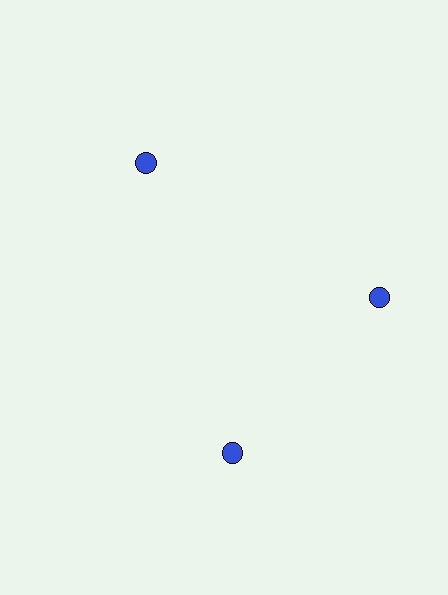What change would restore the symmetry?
The symmetry would be restored by rotating it back into even spacing with its neighbors so that all 3 circles sit at equal angles and equal distance from the center.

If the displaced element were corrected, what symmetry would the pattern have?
It would have 3-fold rotational symmetry — the pattern would map onto itself every 120 degrees.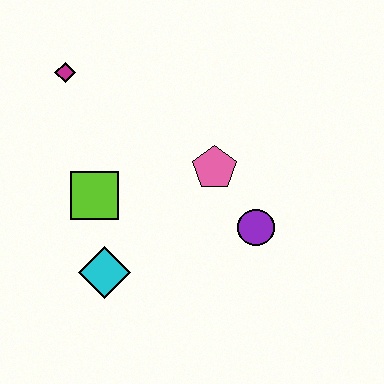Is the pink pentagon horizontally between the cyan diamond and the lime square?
No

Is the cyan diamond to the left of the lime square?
No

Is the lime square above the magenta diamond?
No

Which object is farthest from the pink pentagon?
The magenta diamond is farthest from the pink pentagon.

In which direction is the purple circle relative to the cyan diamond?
The purple circle is to the right of the cyan diamond.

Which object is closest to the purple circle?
The pink pentagon is closest to the purple circle.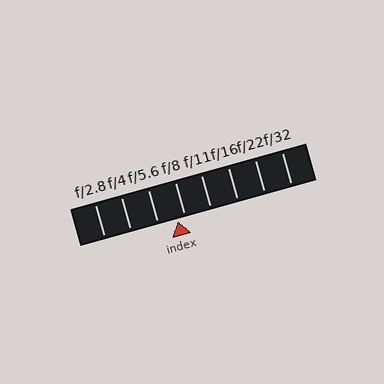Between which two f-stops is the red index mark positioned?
The index mark is between f/5.6 and f/8.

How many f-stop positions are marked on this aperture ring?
There are 8 f-stop positions marked.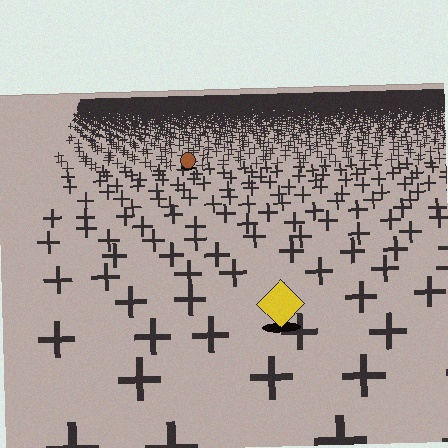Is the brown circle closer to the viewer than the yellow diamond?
No. The yellow diamond is closer — you can tell from the texture gradient: the ground texture is coarser near it.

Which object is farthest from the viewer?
The brown circle is farthest from the viewer. It appears smaller and the ground texture around it is denser.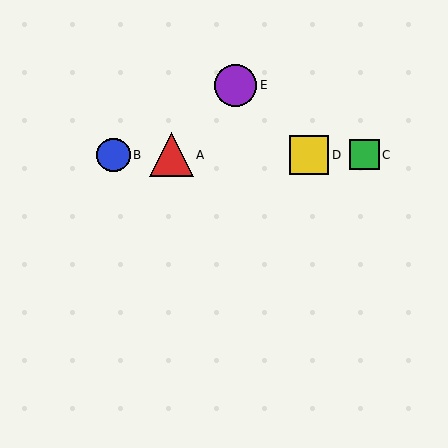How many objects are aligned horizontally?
4 objects (A, B, C, D) are aligned horizontally.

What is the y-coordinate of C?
Object C is at y≈155.